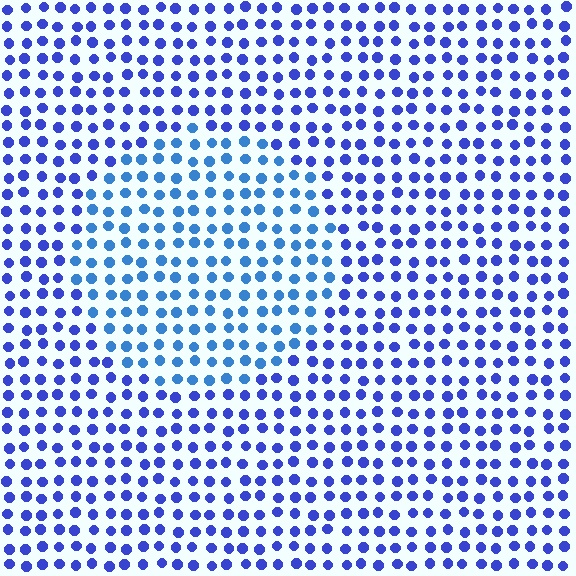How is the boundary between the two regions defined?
The boundary is defined purely by a slight shift in hue (about 25 degrees). Spacing, size, and orientation are identical on both sides.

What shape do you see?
I see a circle.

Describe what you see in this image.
The image is filled with small blue elements in a uniform arrangement. A circle-shaped region is visible where the elements are tinted to a slightly different hue, forming a subtle color boundary.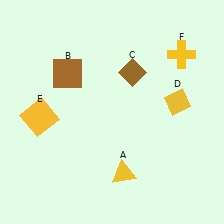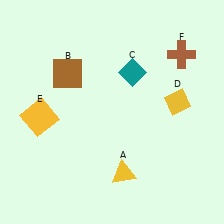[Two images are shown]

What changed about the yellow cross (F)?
In Image 1, F is yellow. In Image 2, it changed to brown.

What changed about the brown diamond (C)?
In Image 1, C is brown. In Image 2, it changed to teal.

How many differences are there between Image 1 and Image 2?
There are 2 differences between the two images.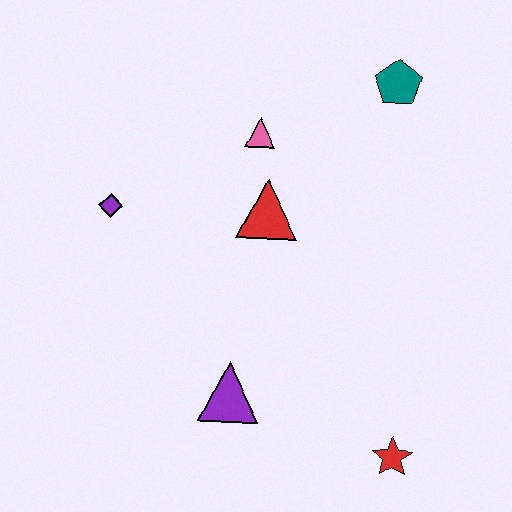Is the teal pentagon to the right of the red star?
No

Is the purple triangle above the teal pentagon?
No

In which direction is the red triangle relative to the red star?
The red triangle is above the red star.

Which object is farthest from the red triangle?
The red star is farthest from the red triangle.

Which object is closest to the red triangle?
The pink triangle is closest to the red triangle.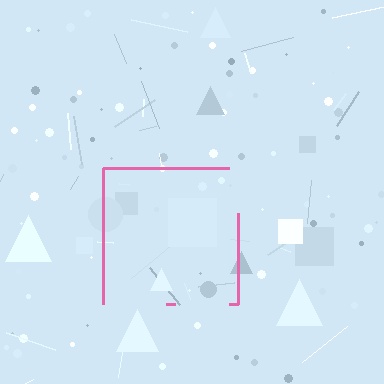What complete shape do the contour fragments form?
The contour fragments form a square.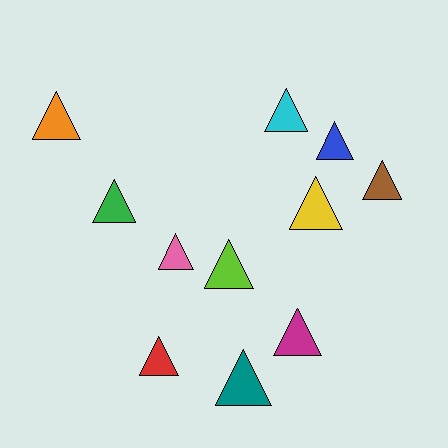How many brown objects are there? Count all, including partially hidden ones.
There is 1 brown object.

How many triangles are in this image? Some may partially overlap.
There are 11 triangles.